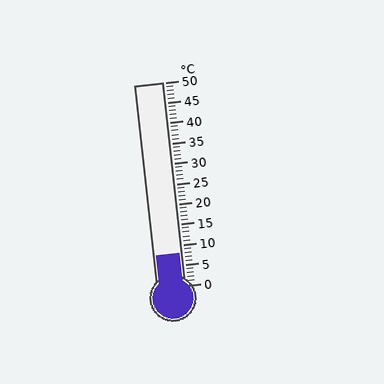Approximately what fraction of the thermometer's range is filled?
The thermometer is filled to approximately 15% of its range.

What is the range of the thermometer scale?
The thermometer scale ranges from 0°C to 50°C.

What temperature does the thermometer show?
The thermometer shows approximately 8°C.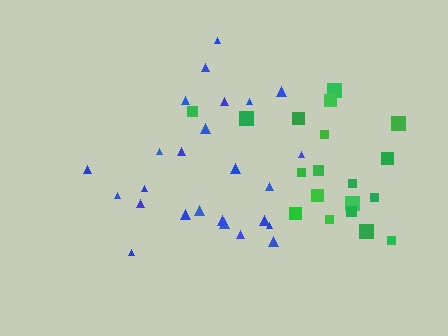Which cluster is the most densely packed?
Green.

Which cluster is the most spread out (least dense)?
Blue.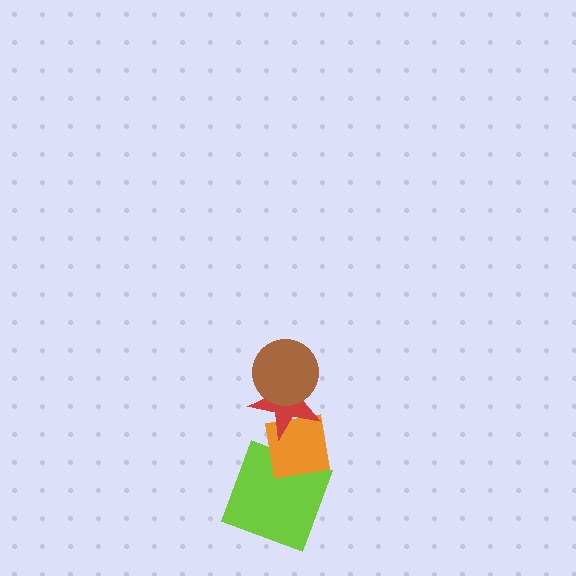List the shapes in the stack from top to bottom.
From top to bottom: the brown circle, the red star, the orange square, the lime square.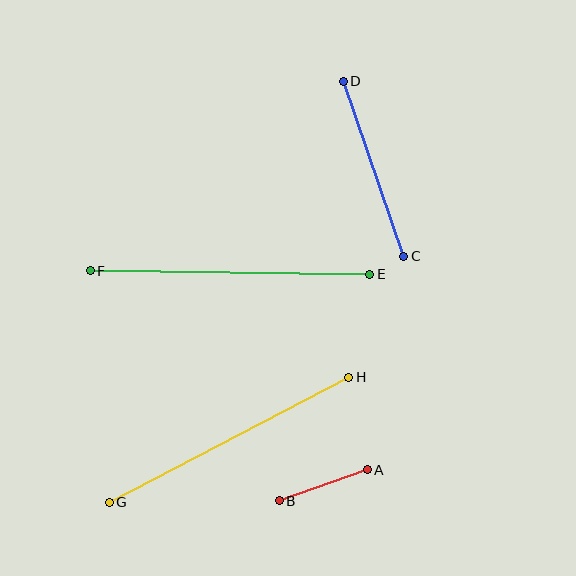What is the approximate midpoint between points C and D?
The midpoint is at approximately (373, 169) pixels.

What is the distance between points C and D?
The distance is approximately 185 pixels.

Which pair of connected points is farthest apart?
Points E and F are farthest apart.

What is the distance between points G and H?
The distance is approximately 270 pixels.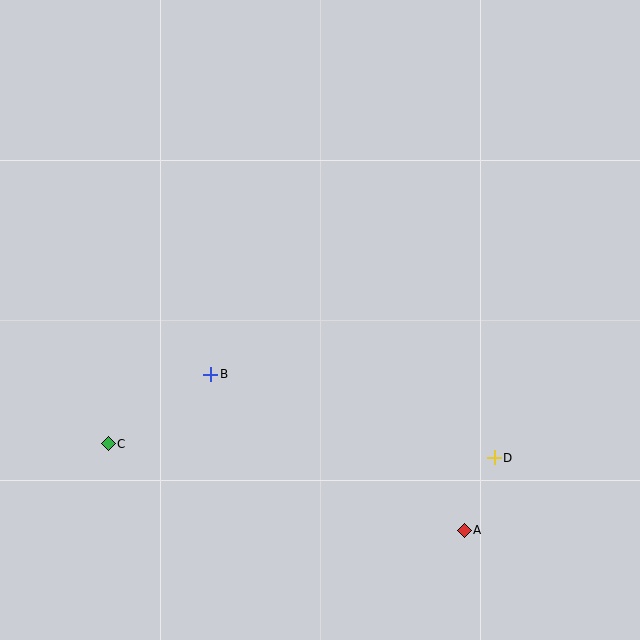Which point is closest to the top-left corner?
Point B is closest to the top-left corner.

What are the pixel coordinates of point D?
Point D is at (494, 458).